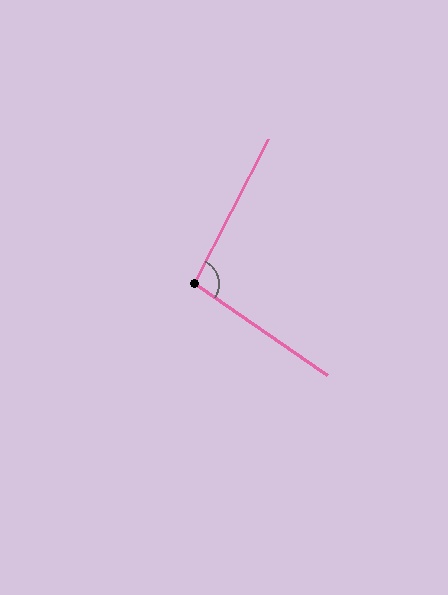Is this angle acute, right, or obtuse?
It is obtuse.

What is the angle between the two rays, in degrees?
Approximately 97 degrees.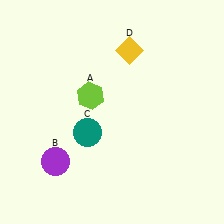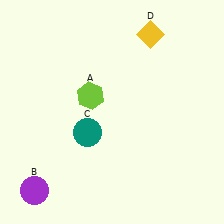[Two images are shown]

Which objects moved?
The objects that moved are: the purple circle (B), the yellow diamond (D).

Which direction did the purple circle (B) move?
The purple circle (B) moved down.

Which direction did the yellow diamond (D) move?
The yellow diamond (D) moved right.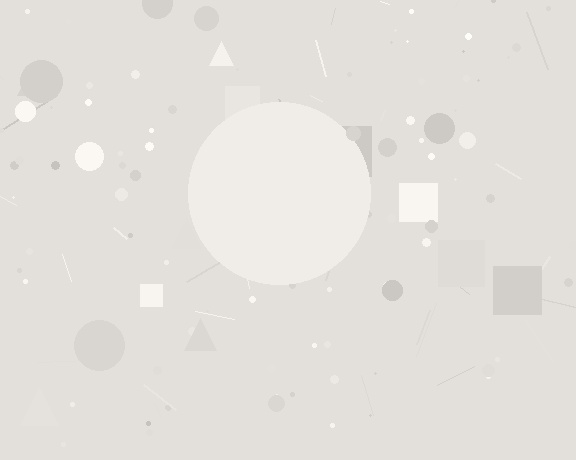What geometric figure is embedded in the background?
A circle is embedded in the background.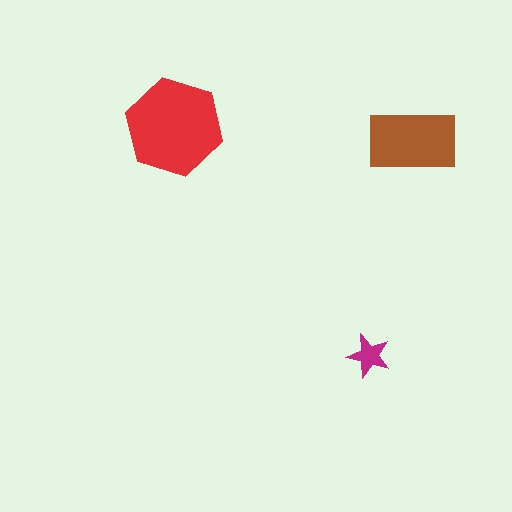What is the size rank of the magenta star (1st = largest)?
3rd.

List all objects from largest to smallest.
The red hexagon, the brown rectangle, the magenta star.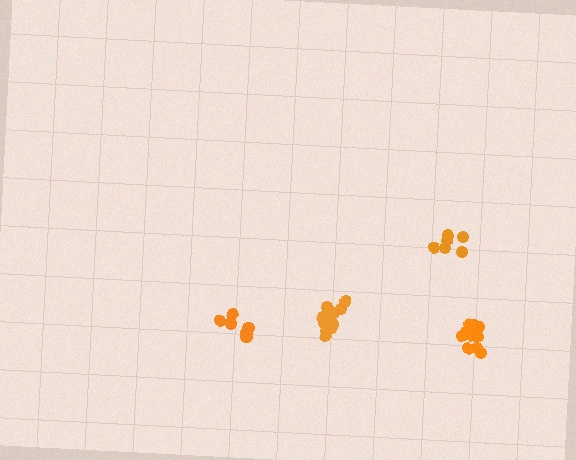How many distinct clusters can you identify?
There are 4 distinct clusters.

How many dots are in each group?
Group 1: 12 dots, Group 2: 6 dots, Group 3: 6 dots, Group 4: 12 dots (36 total).